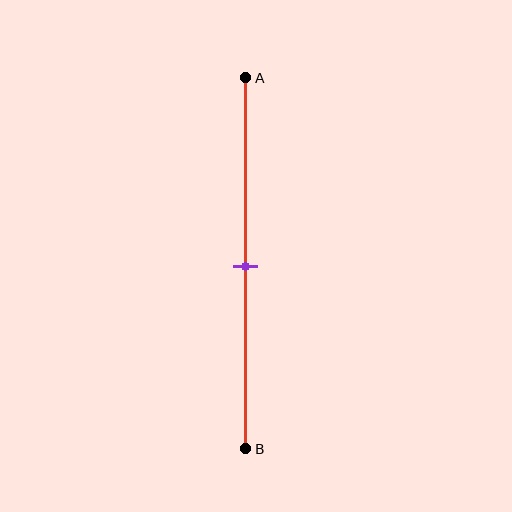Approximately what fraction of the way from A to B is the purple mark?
The purple mark is approximately 50% of the way from A to B.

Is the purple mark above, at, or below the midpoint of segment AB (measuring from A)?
The purple mark is approximately at the midpoint of segment AB.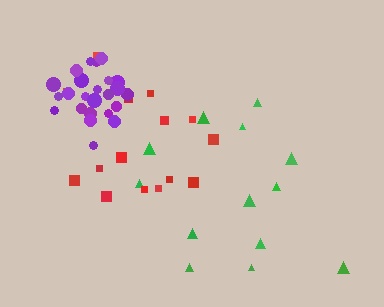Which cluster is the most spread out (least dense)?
Green.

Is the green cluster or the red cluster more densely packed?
Red.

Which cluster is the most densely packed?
Purple.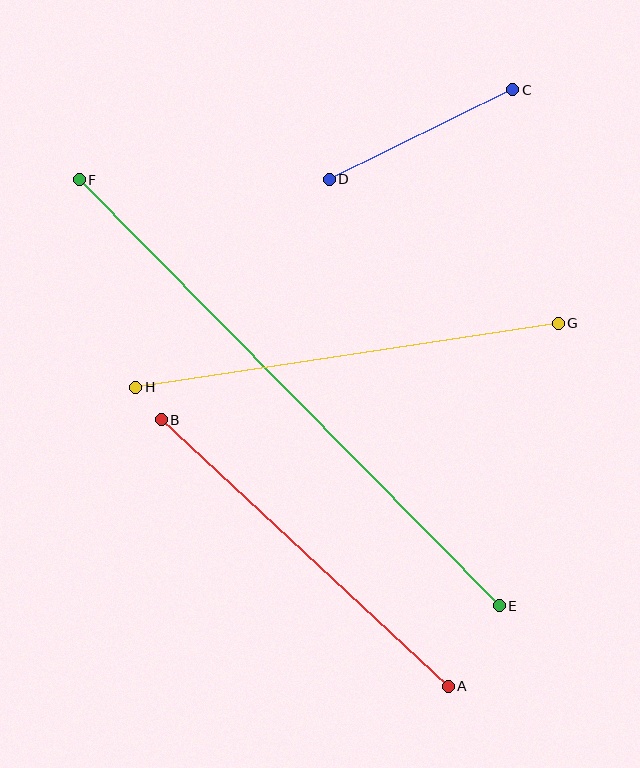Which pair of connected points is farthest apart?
Points E and F are farthest apart.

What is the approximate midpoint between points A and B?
The midpoint is at approximately (305, 553) pixels.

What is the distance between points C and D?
The distance is approximately 204 pixels.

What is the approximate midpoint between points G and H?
The midpoint is at approximately (347, 355) pixels.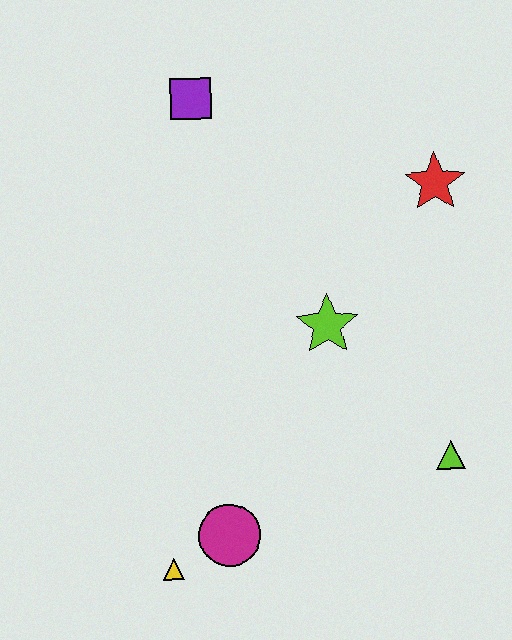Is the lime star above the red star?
No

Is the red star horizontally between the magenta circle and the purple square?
No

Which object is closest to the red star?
The lime star is closest to the red star.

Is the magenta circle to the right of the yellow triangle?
Yes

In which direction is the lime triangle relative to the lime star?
The lime triangle is below the lime star.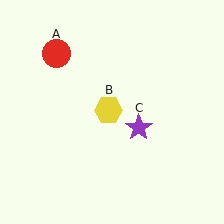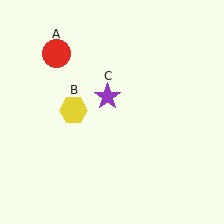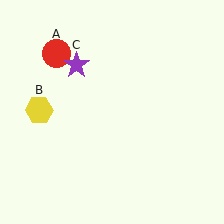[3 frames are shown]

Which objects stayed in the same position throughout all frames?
Red circle (object A) remained stationary.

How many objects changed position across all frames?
2 objects changed position: yellow hexagon (object B), purple star (object C).